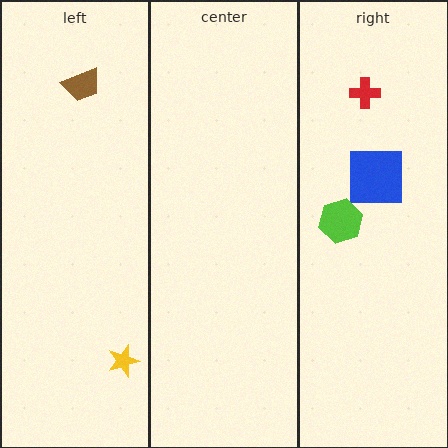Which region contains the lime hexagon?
The right region.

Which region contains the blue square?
The right region.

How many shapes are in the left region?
2.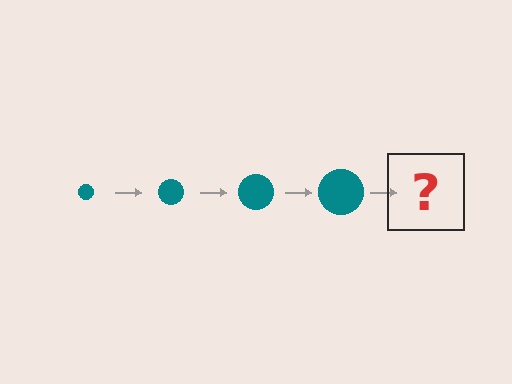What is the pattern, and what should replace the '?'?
The pattern is that the circle gets progressively larger each step. The '?' should be a teal circle, larger than the previous one.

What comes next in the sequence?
The next element should be a teal circle, larger than the previous one.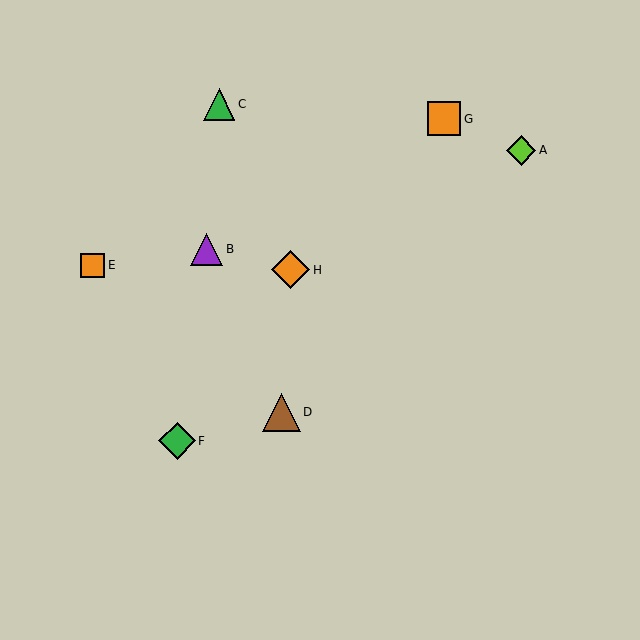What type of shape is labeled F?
Shape F is a green diamond.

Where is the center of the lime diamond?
The center of the lime diamond is at (521, 150).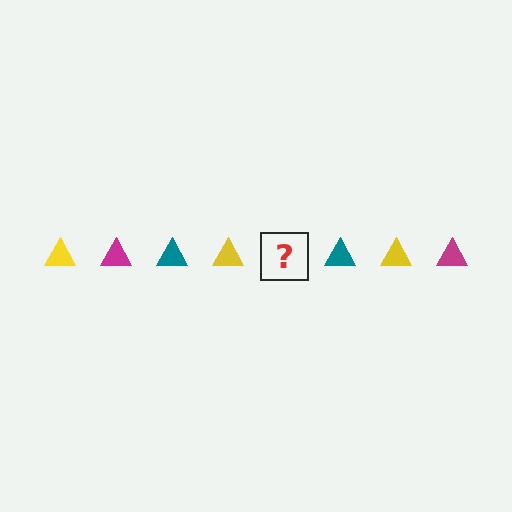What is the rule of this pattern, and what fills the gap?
The rule is that the pattern cycles through yellow, magenta, teal triangles. The gap should be filled with a magenta triangle.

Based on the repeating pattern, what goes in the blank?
The blank should be a magenta triangle.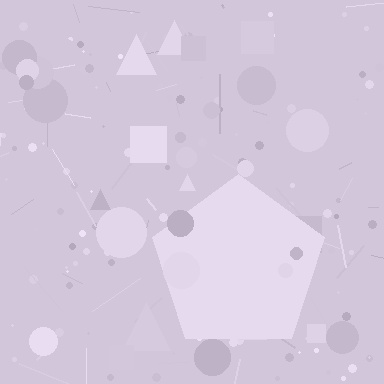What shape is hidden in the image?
A pentagon is hidden in the image.